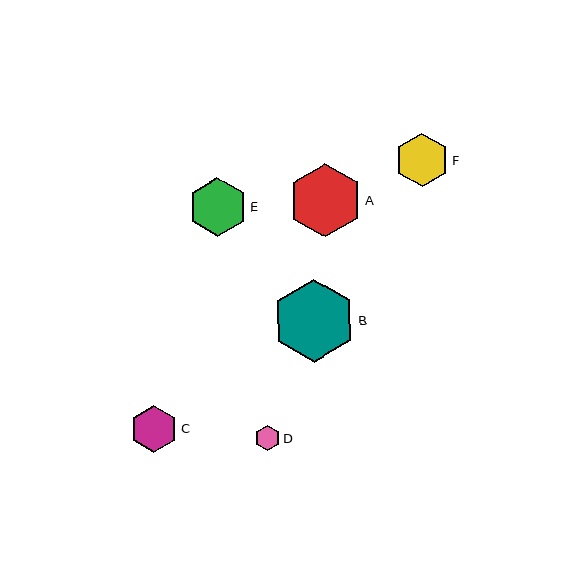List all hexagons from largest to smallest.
From largest to smallest: B, A, E, F, C, D.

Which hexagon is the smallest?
Hexagon D is the smallest with a size of approximately 26 pixels.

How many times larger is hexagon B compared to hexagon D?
Hexagon B is approximately 3.3 times the size of hexagon D.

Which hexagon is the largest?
Hexagon B is the largest with a size of approximately 83 pixels.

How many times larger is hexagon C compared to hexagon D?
Hexagon C is approximately 1.9 times the size of hexagon D.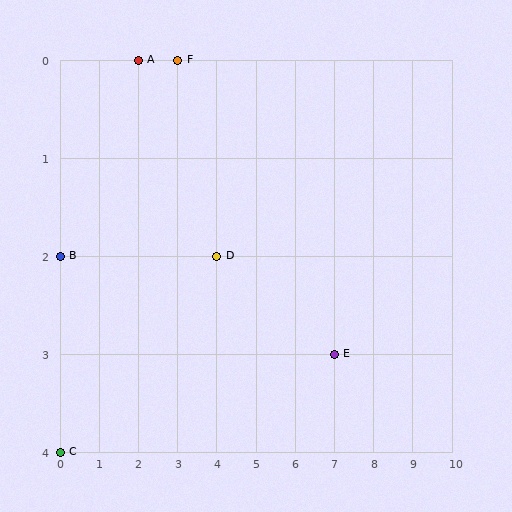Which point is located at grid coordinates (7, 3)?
Point E is at (7, 3).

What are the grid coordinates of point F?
Point F is at grid coordinates (3, 0).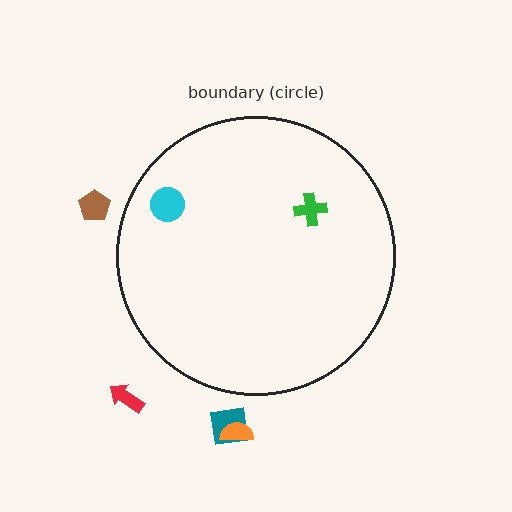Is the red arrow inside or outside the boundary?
Outside.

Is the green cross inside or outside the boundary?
Inside.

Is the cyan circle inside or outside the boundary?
Inside.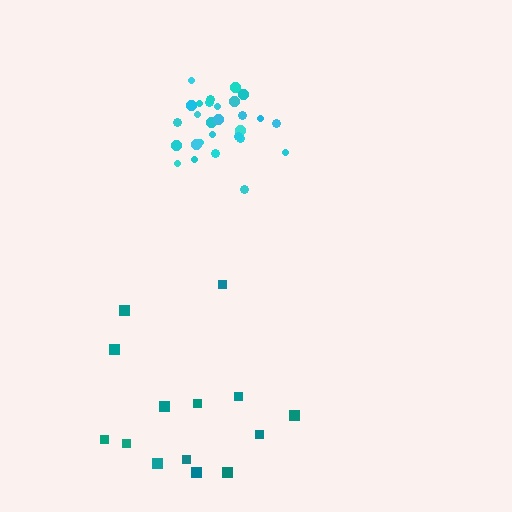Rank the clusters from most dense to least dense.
cyan, teal.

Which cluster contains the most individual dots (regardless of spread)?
Cyan (28).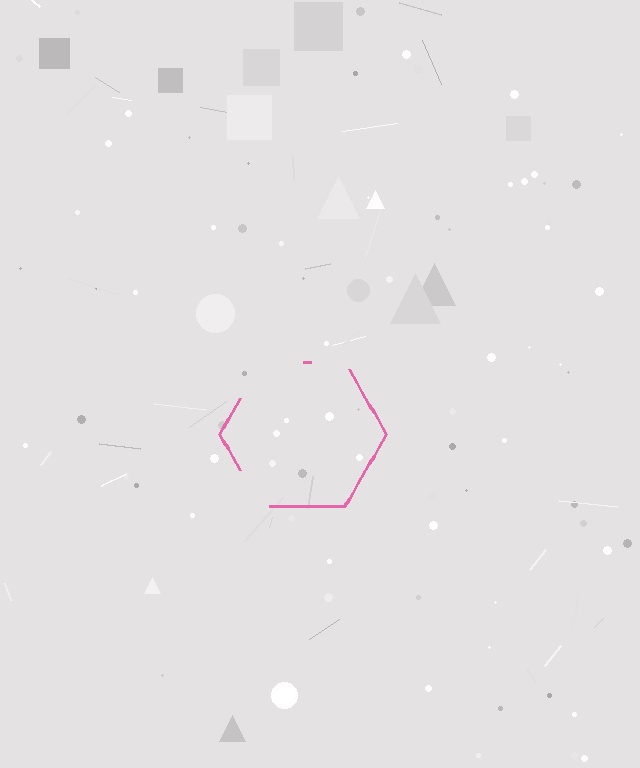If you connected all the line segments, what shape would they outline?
They would outline a hexagon.